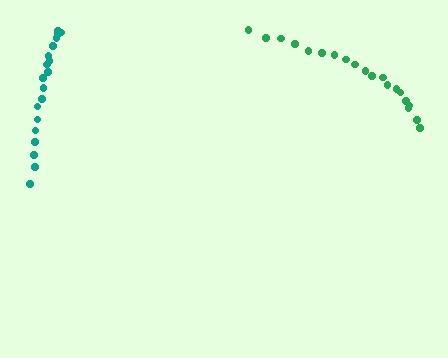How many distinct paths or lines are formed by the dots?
There are 2 distinct paths.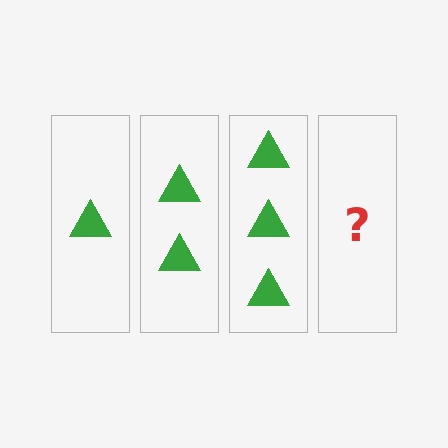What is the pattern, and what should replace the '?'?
The pattern is that each step adds one more triangle. The '?' should be 4 triangles.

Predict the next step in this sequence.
The next step is 4 triangles.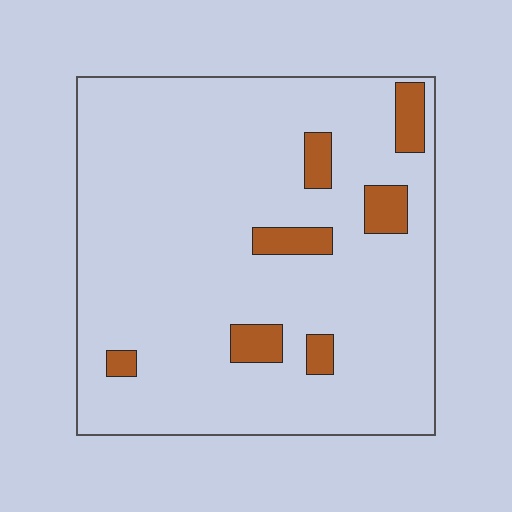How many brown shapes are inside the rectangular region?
7.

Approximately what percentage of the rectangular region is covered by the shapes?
Approximately 10%.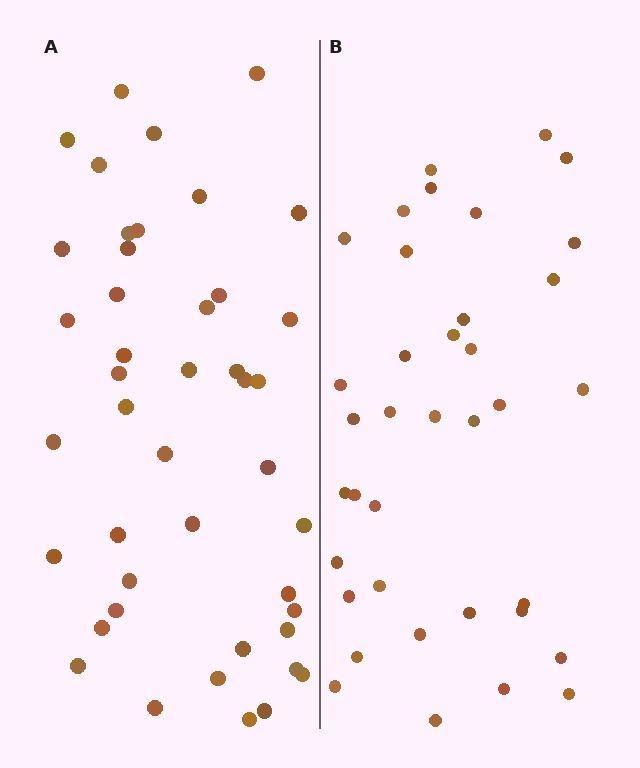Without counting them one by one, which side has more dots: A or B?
Region A (the left region) has more dots.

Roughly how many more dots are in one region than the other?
Region A has roughly 8 or so more dots than region B.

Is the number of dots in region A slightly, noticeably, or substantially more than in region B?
Region A has only slightly more — the two regions are fairly close. The ratio is roughly 1.2 to 1.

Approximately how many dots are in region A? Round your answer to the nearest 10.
About 40 dots. (The exact count is 44, which rounds to 40.)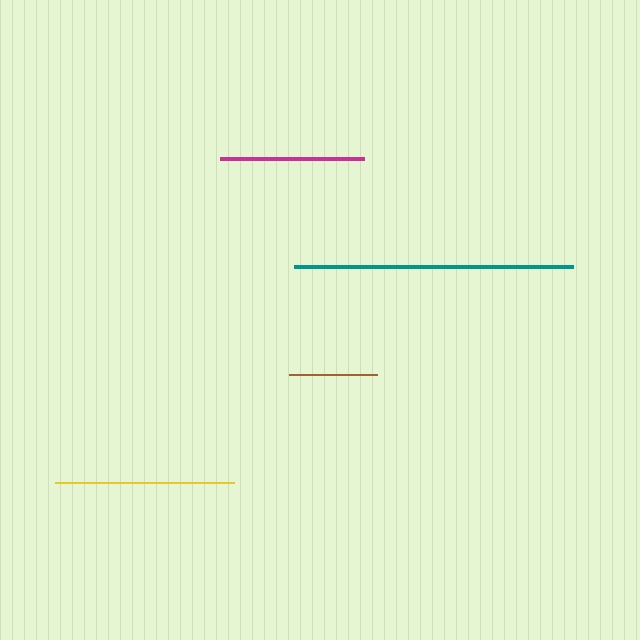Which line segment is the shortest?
The brown line is the shortest at approximately 88 pixels.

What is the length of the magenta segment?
The magenta segment is approximately 144 pixels long.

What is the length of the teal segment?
The teal segment is approximately 279 pixels long.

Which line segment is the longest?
The teal line is the longest at approximately 279 pixels.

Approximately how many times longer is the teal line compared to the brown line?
The teal line is approximately 3.2 times the length of the brown line.